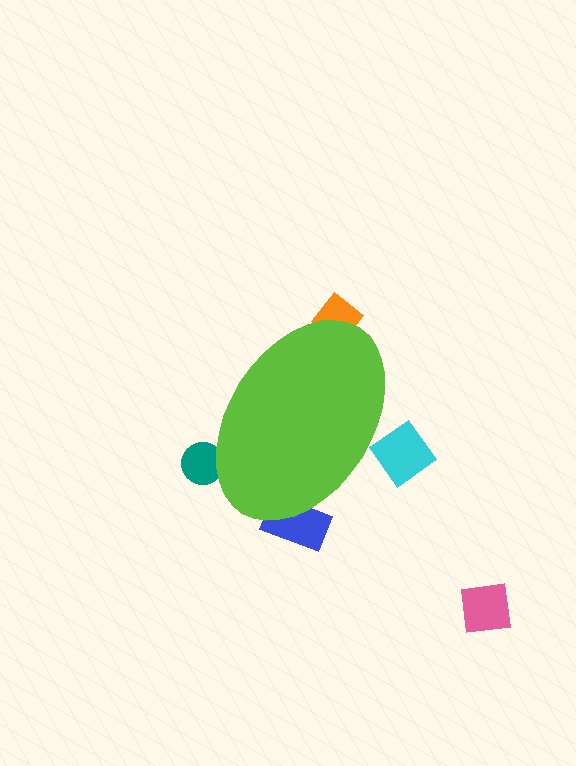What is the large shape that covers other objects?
A lime ellipse.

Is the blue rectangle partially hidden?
Yes, the blue rectangle is partially hidden behind the lime ellipse.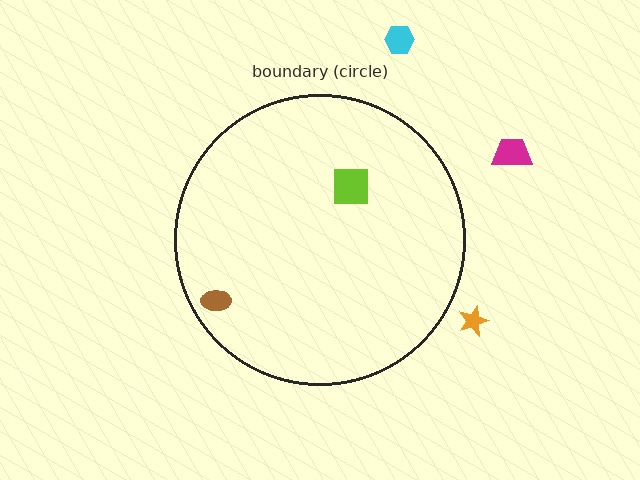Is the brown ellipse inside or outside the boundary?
Inside.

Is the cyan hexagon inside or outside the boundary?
Outside.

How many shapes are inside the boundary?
2 inside, 3 outside.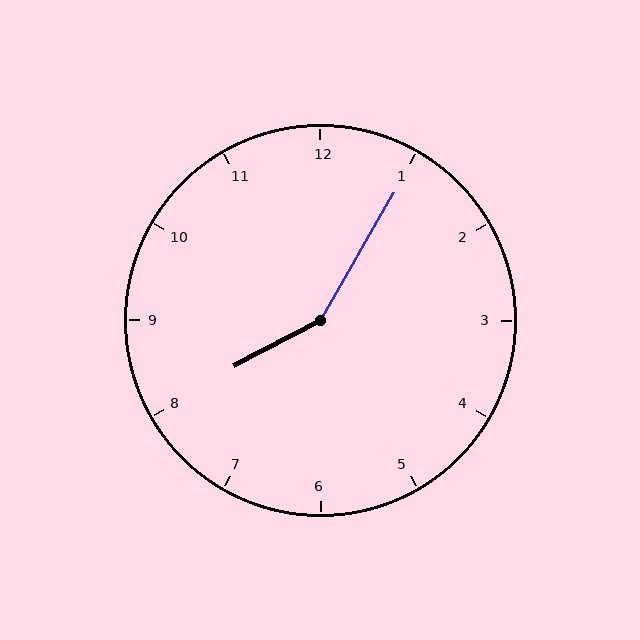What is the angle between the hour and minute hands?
Approximately 148 degrees.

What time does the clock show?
8:05.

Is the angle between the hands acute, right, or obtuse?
It is obtuse.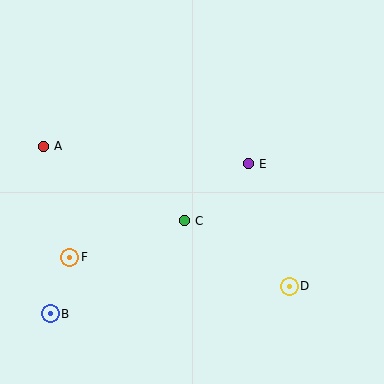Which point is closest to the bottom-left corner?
Point B is closest to the bottom-left corner.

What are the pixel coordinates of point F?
Point F is at (70, 257).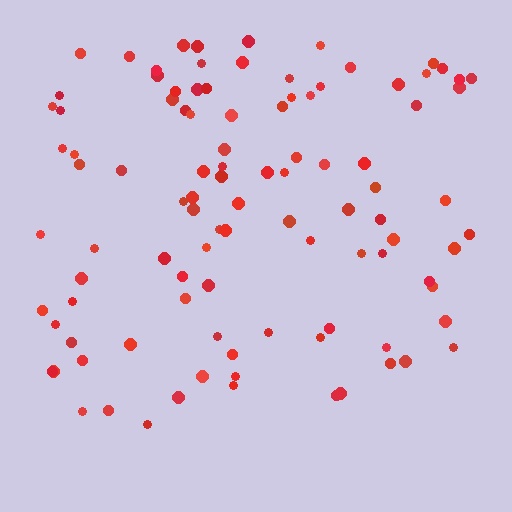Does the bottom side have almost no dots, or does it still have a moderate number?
Still a moderate number, just noticeably fewer than the top.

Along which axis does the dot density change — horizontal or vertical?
Vertical.